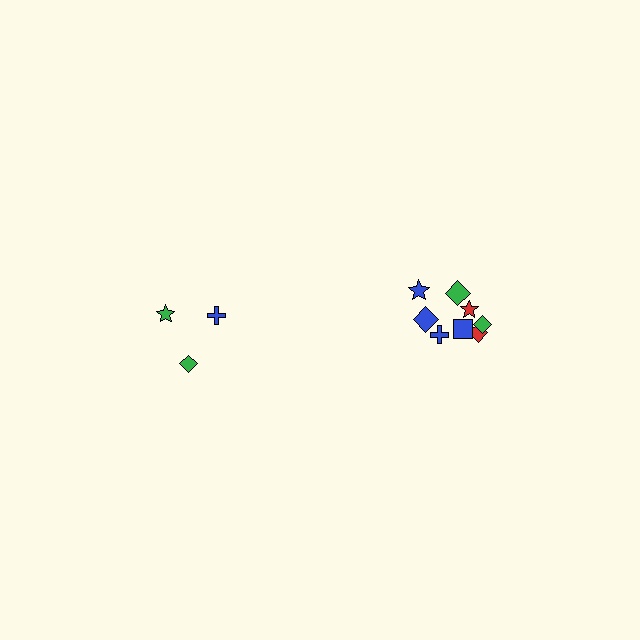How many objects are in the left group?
There are 3 objects.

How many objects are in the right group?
There are 8 objects.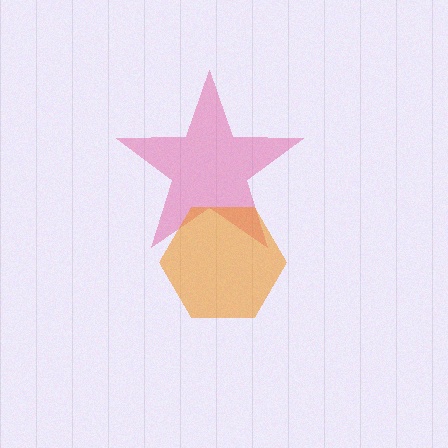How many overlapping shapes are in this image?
There are 2 overlapping shapes in the image.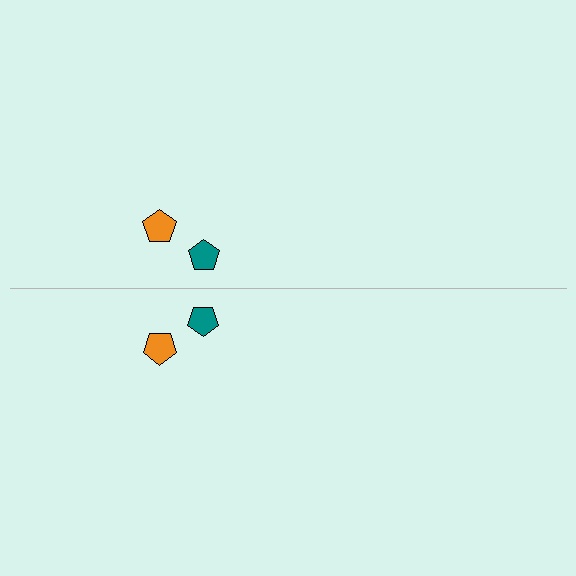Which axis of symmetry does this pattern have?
The pattern has a horizontal axis of symmetry running through the center of the image.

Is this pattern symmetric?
Yes, this pattern has bilateral (reflection) symmetry.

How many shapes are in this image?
There are 4 shapes in this image.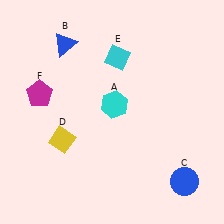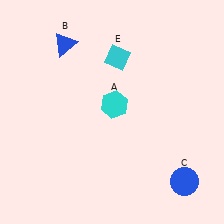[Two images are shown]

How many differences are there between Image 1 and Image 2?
There are 2 differences between the two images.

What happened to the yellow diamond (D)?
The yellow diamond (D) was removed in Image 2. It was in the bottom-left area of Image 1.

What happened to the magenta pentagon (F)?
The magenta pentagon (F) was removed in Image 2. It was in the top-left area of Image 1.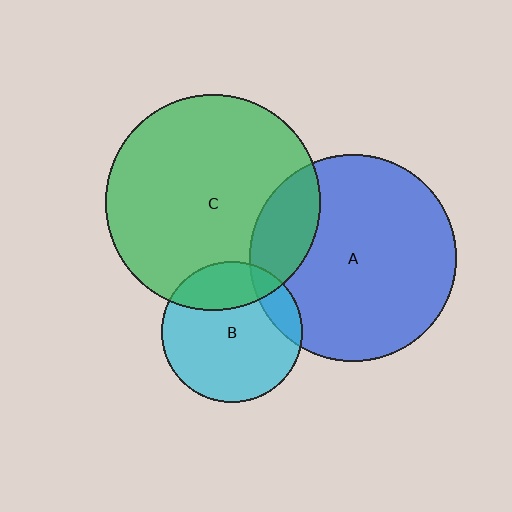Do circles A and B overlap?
Yes.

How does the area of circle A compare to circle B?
Approximately 2.2 times.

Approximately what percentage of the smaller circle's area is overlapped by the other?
Approximately 15%.